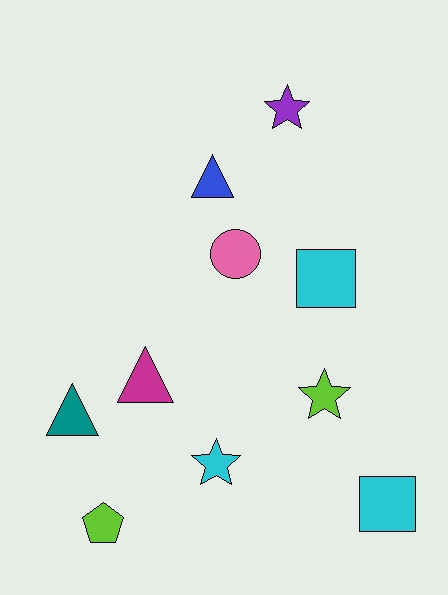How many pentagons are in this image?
There is 1 pentagon.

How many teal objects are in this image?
There is 1 teal object.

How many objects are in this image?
There are 10 objects.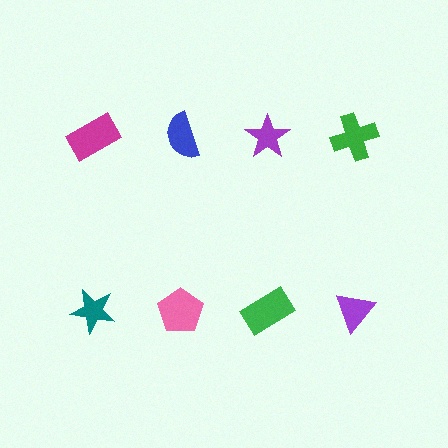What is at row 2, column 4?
A purple triangle.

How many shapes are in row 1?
4 shapes.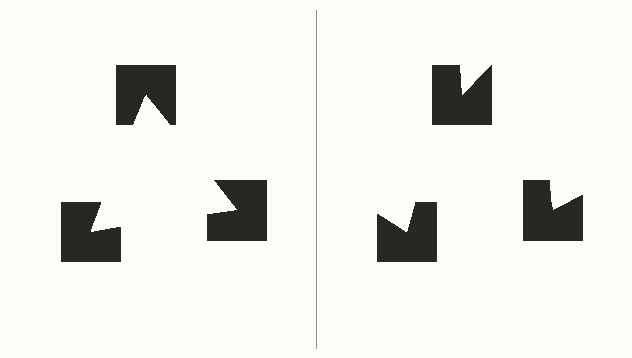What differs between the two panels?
The notched squares are positioned identically on both sides; only the wedge orientations differ. On the left they align to a triangle; on the right they are misaligned.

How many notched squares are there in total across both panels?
6 — 3 on each side.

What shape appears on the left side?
An illusory triangle.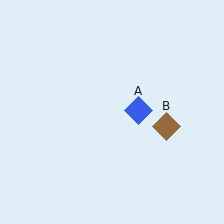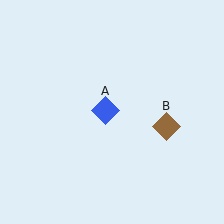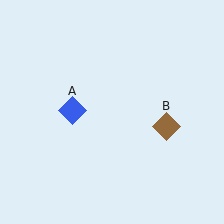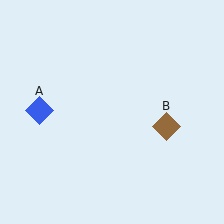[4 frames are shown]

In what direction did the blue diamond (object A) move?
The blue diamond (object A) moved left.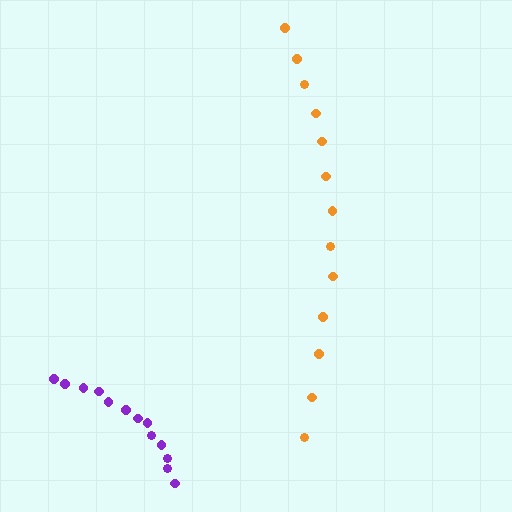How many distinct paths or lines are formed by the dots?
There are 2 distinct paths.